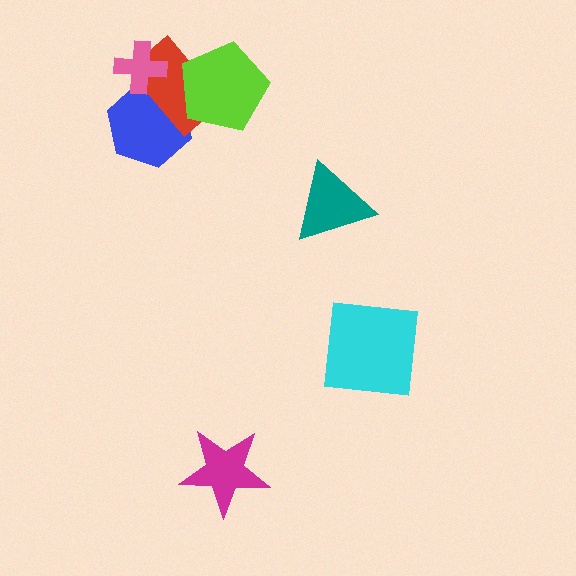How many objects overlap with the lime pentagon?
1 object overlaps with the lime pentagon.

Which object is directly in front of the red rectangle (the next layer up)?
The lime pentagon is directly in front of the red rectangle.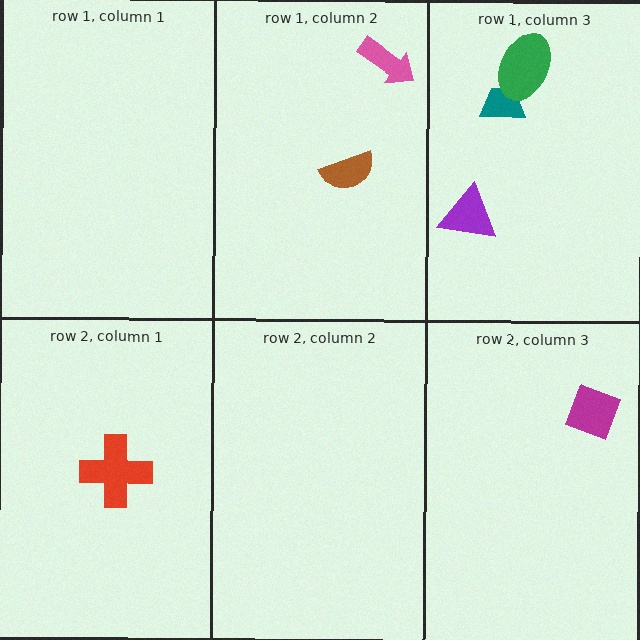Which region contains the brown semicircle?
The row 1, column 2 region.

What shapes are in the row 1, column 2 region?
The brown semicircle, the pink arrow.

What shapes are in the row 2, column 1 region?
The red cross.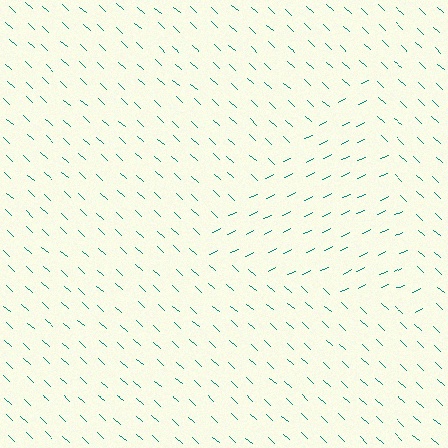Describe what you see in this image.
The image is filled with small teal line segments. A triangle region in the image has lines oriented differently from the surrounding lines, creating a visible texture boundary.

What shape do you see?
I see a triangle.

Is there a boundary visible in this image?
Yes, there is a texture boundary formed by a change in line orientation.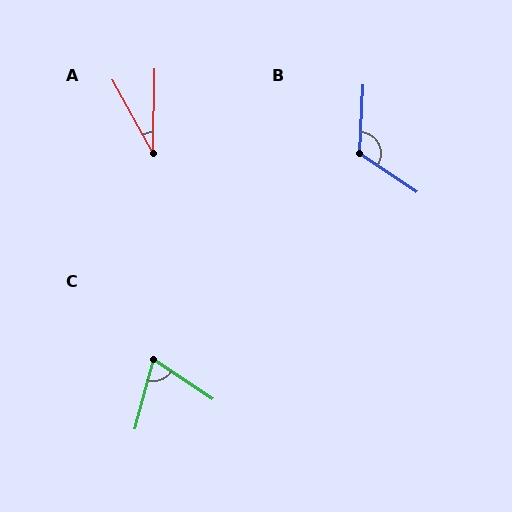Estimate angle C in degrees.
Approximately 71 degrees.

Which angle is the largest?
B, at approximately 121 degrees.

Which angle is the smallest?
A, at approximately 30 degrees.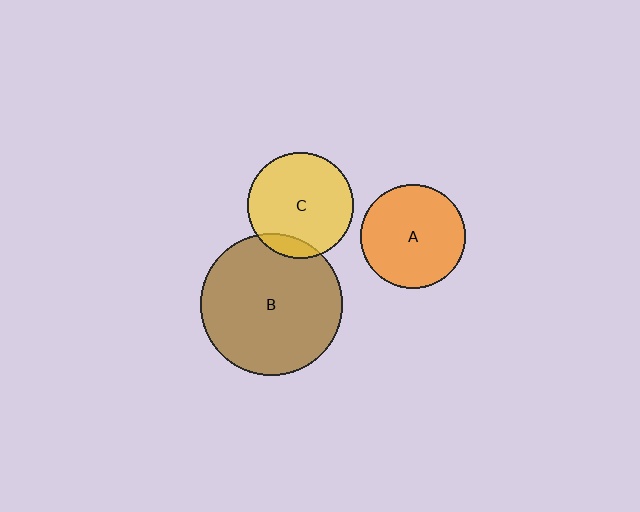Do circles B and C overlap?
Yes.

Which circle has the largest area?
Circle B (brown).